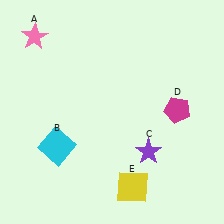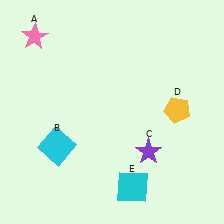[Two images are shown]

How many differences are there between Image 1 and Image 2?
There are 2 differences between the two images.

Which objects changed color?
D changed from magenta to yellow. E changed from yellow to cyan.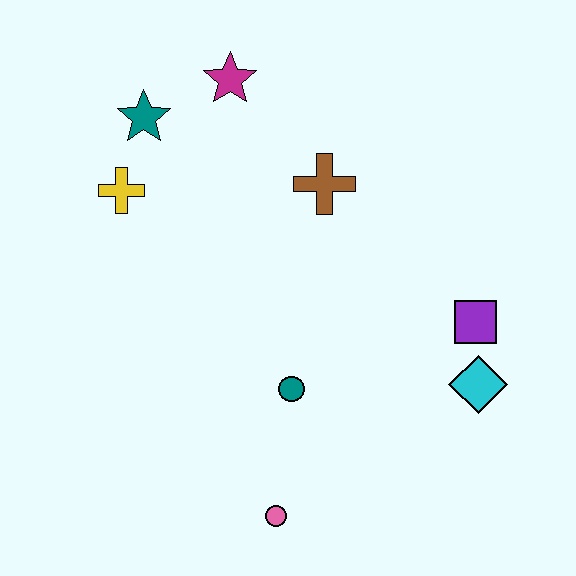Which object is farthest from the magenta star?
The pink circle is farthest from the magenta star.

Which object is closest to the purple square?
The cyan diamond is closest to the purple square.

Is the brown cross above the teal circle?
Yes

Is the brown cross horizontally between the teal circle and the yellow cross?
No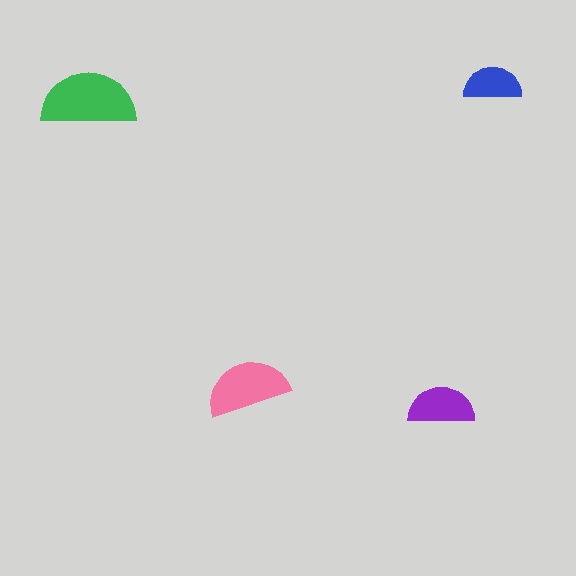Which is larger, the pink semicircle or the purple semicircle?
The pink one.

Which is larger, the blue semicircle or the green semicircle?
The green one.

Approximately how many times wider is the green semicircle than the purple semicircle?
About 1.5 times wider.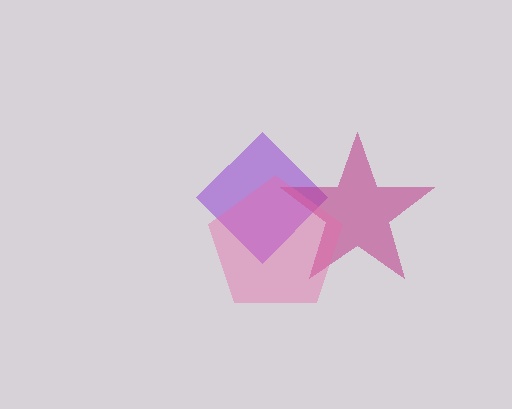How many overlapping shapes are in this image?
There are 3 overlapping shapes in the image.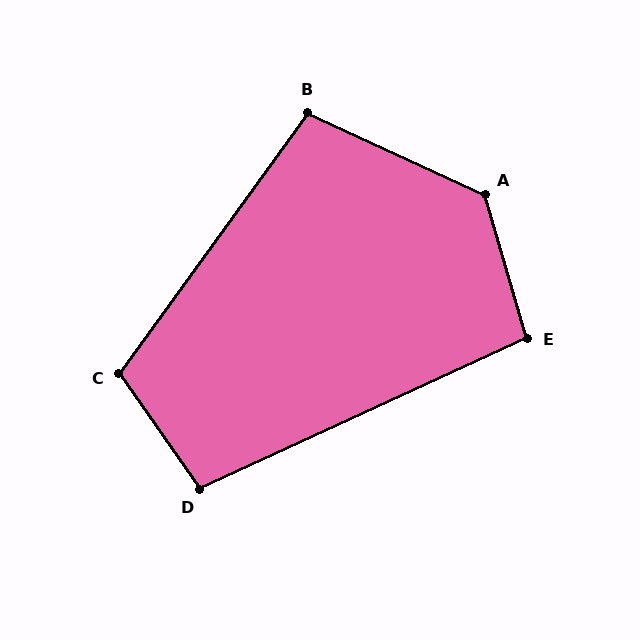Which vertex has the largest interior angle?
A, at approximately 131 degrees.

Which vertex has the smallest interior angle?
E, at approximately 99 degrees.